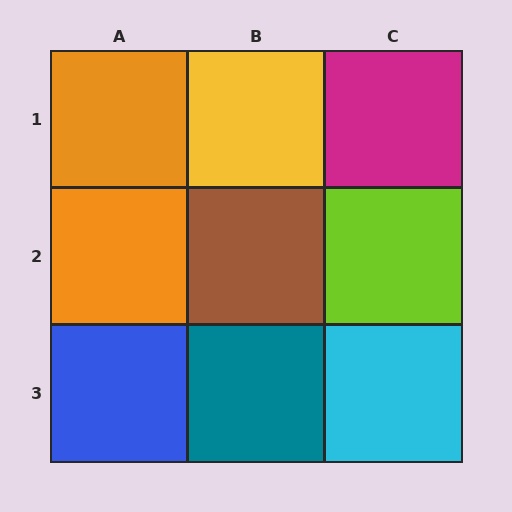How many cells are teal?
1 cell is teal.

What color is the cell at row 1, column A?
Orange.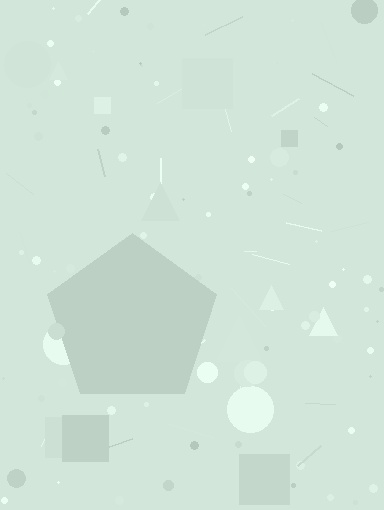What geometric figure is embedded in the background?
A pentagon is embedded in the background.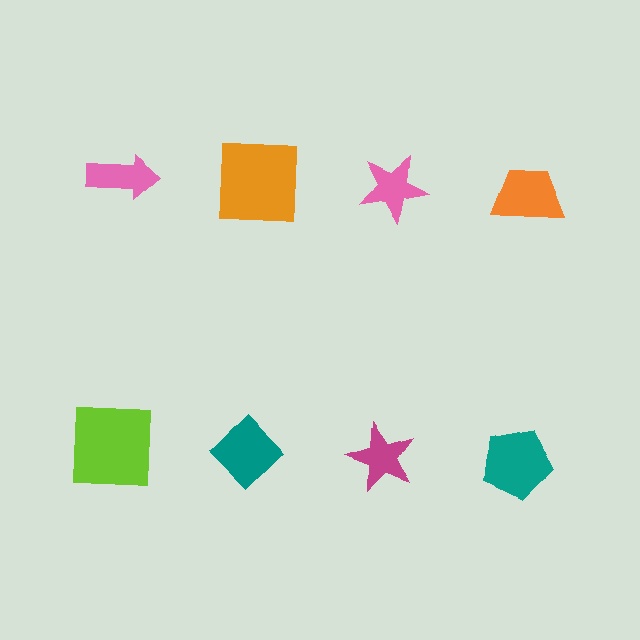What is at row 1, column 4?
An orange trapezoid.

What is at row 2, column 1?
A lime square.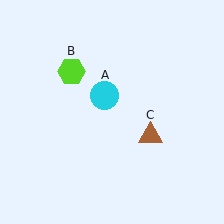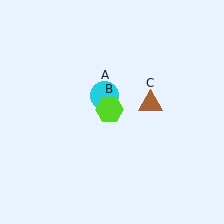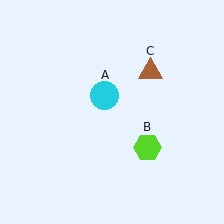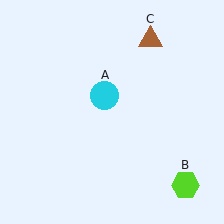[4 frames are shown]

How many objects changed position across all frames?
2 objects changed position: lime hexagon (object B), brown triangle (object C).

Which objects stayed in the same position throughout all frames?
Cyan circle (object A) remained stationary.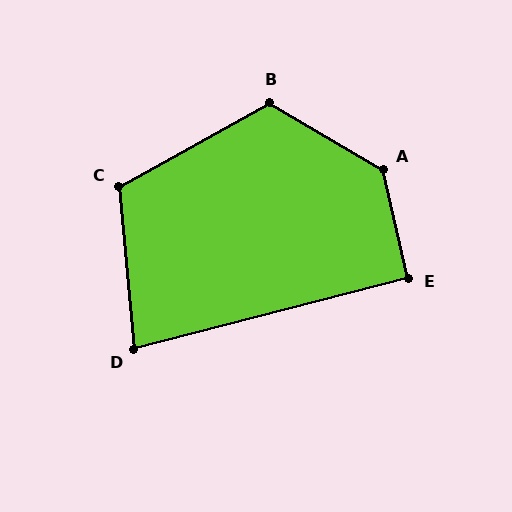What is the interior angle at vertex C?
Approximately 114 degrees (obtuse).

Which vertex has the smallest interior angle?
D, at approximately 81 degrees.